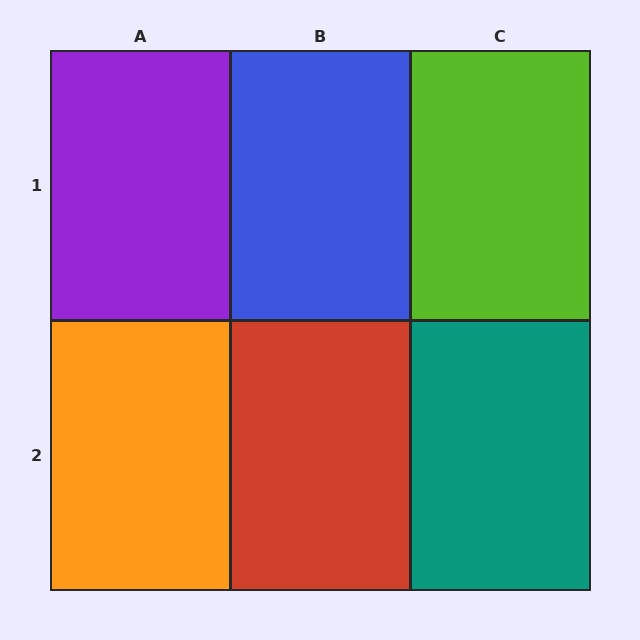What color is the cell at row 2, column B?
Red.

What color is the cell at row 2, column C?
Teal.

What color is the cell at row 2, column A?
Orange.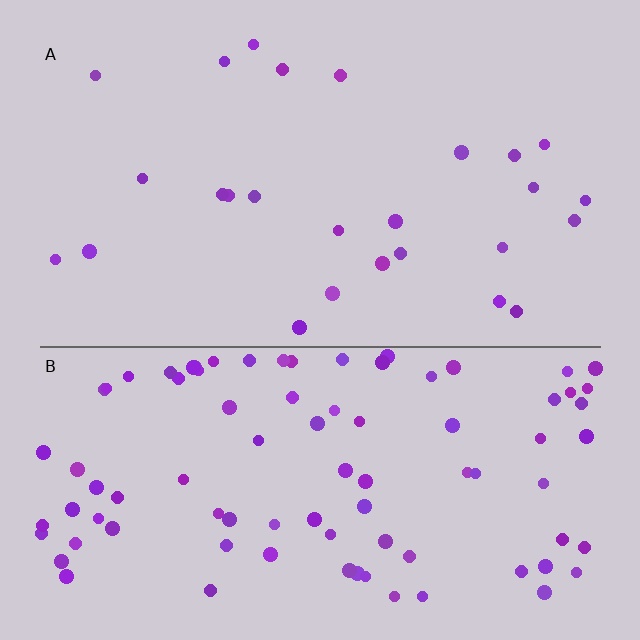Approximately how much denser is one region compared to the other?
Approximately 3.4× — region B over region A.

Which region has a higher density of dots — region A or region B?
B (the bottom).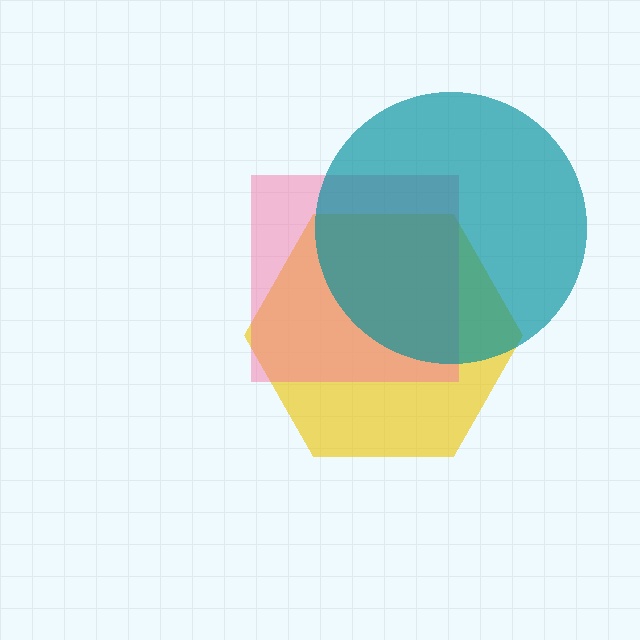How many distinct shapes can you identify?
There are 3 distinct shapes: a yellow hexagon, a pink square, a teal circle.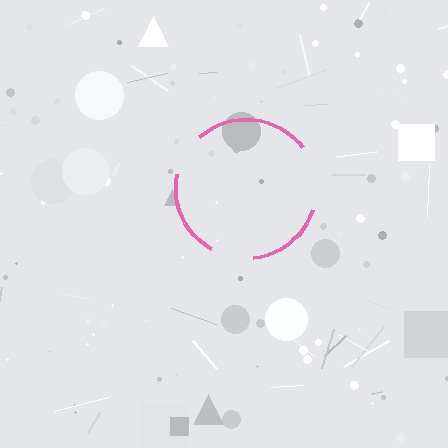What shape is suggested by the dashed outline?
The dashed outline suggests a circle.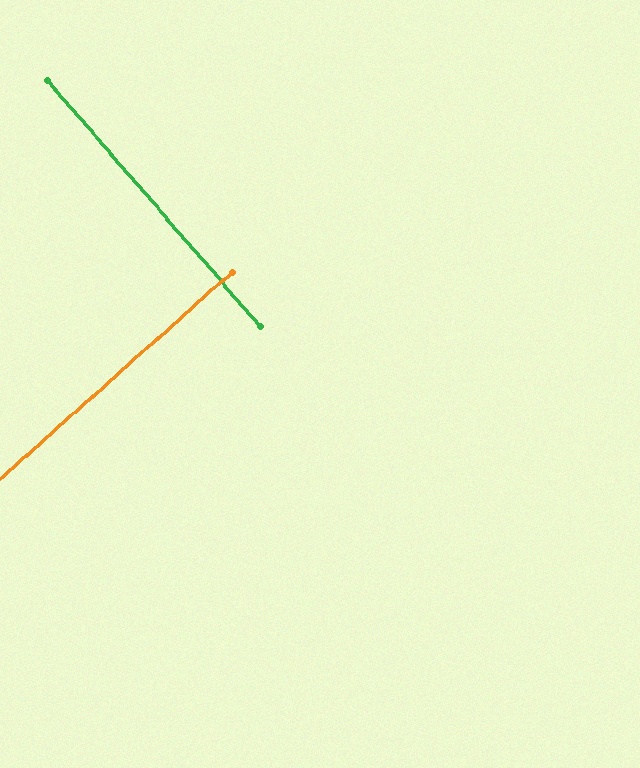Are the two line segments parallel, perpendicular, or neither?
Perpendicular — they meet at approximately 89°.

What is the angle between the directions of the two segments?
Approximately 89 degrees.